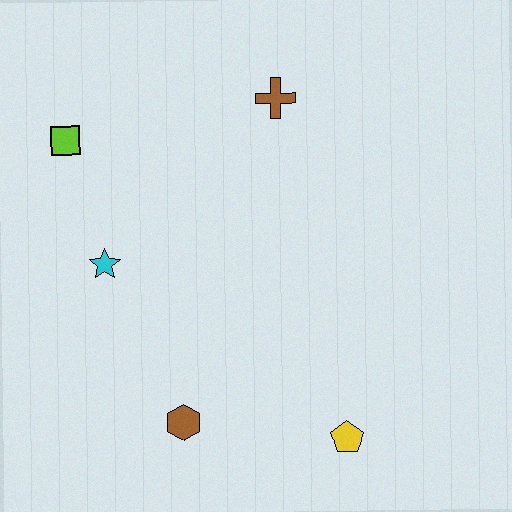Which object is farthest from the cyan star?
The yellow pentagon is farthest from the cyan star.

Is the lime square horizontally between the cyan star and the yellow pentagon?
No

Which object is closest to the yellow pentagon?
The brown hexagon is closest to the yellow pentagon.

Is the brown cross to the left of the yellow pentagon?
Yes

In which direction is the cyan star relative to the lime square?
The cyan star is below the lime square.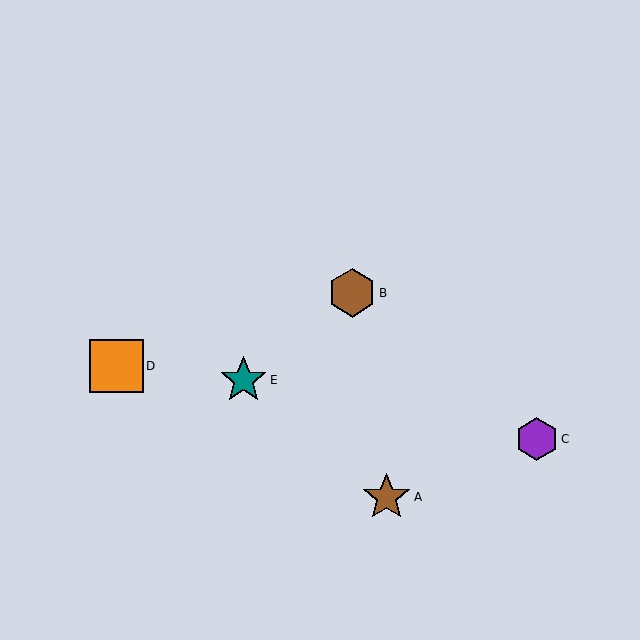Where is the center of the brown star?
The center of the brown star is at (386, 497).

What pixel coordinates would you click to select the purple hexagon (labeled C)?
Click at (537, 439) to select the purple hexagon C.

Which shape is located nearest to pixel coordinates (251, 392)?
The teal star (labeled E) at (243, 380) is nearest to that location.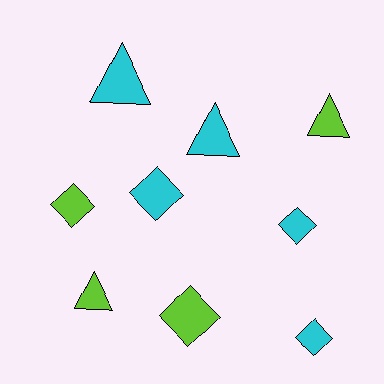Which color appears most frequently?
Cyan, with 5 objects.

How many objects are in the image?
There are 9 objects.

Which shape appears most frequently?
Diamond, with 5 objects.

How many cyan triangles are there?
There are 2 cyan triangles.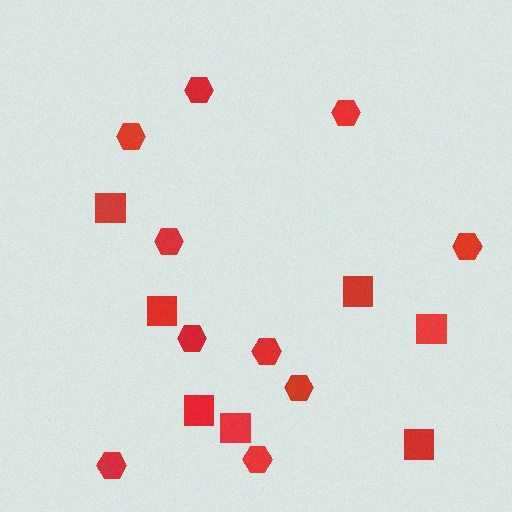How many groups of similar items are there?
There are 2 groups: one group of hexagons (10) and one group of squares (7).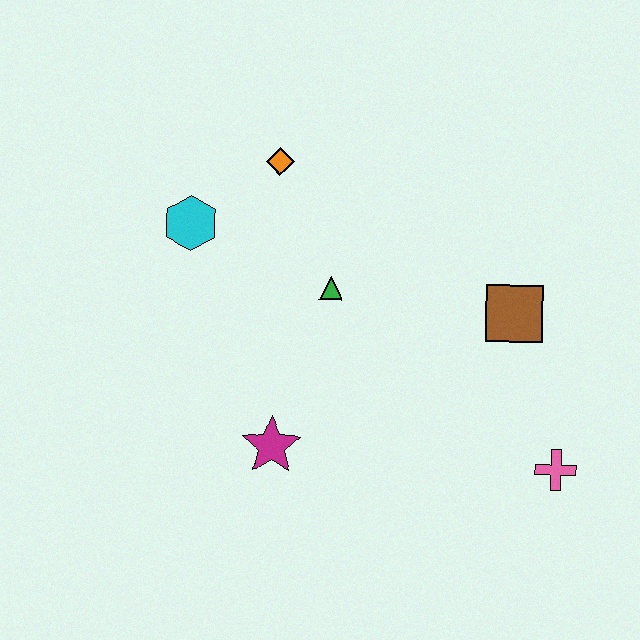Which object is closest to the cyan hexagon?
The orange diamond is closest to the cyan hexagon.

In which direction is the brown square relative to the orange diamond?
The brown square is to the right of the orange diamond.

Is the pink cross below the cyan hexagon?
Yes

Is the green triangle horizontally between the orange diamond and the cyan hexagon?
No